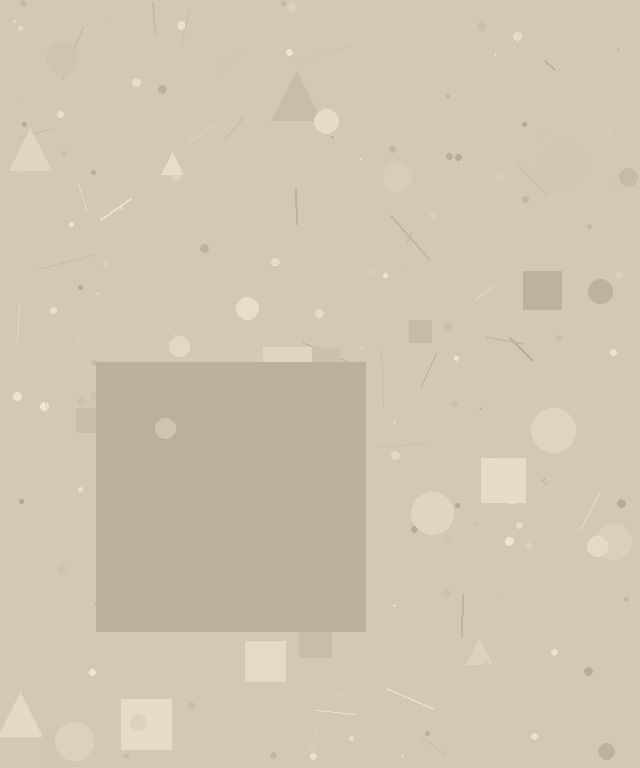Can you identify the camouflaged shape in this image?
The camouflaged shape is a square.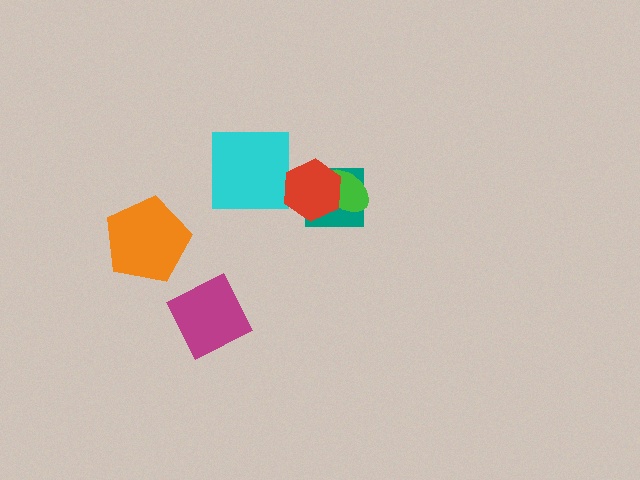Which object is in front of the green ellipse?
The red hexagon is in front of the green ellipse.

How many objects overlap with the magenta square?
0 objects overlap with the magenta square.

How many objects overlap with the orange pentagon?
0 objects overlap with the orange pentagon.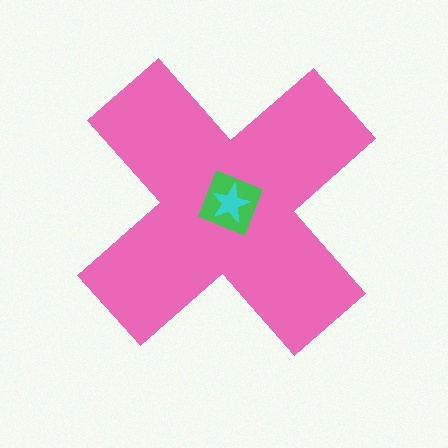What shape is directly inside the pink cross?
The green diamond.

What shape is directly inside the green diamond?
The cyan star.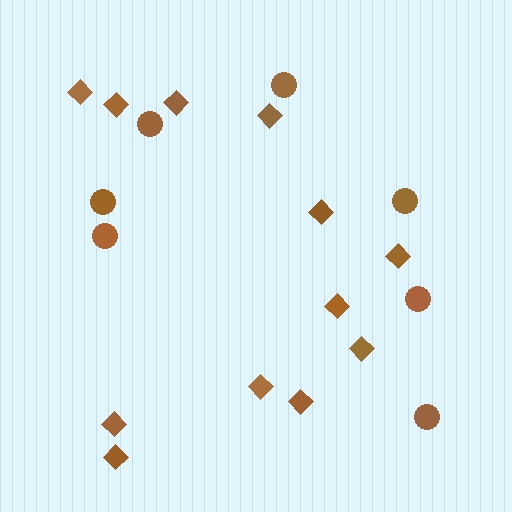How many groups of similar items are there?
There are 2 groups: one group of diamonds (12) and one group of circles (7).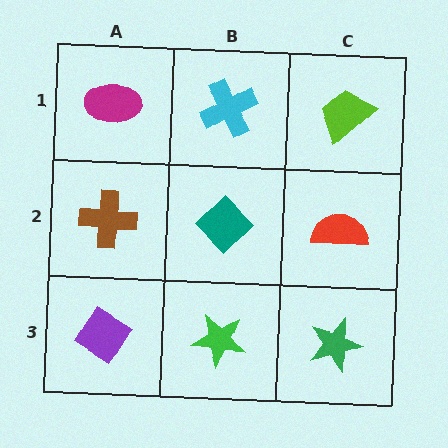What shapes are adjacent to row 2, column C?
A lime trapezoid (row 1, column C), a green star (row 3, column C), a teal diamond (row 2, column B).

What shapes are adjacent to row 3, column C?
A red semicircle (row 2, column C), a green star (row 3, column B).